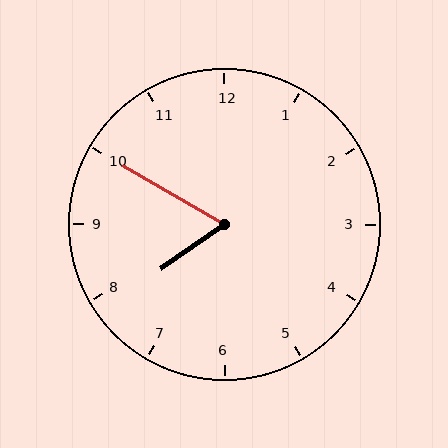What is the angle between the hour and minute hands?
Approximately 65 degrees.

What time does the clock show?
7:50.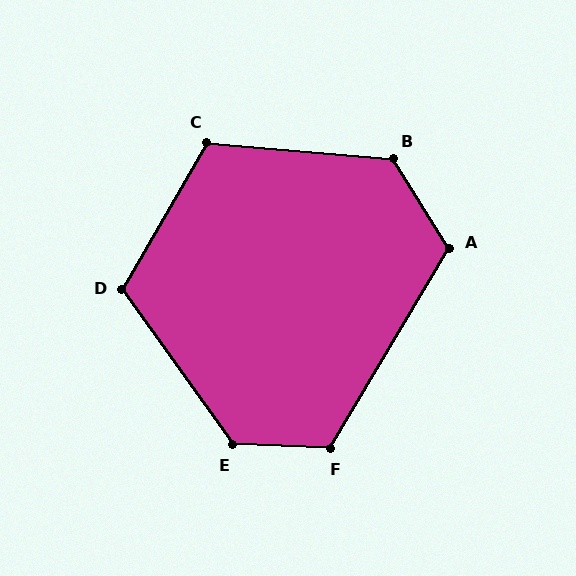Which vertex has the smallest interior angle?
D, at approximately 114 degrees.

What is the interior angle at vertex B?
Approximately 127 degrees (obtuse).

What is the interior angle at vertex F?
Approximately 118 degrees (obtuse).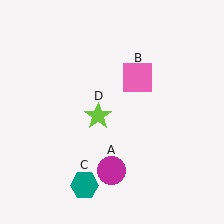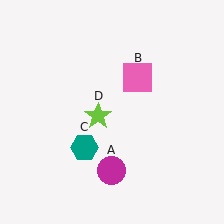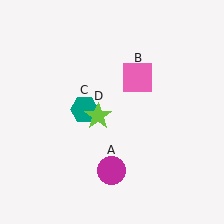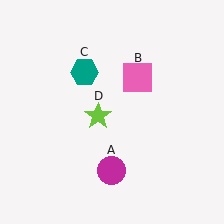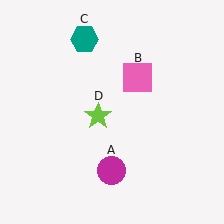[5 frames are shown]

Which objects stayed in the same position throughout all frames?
Magenta circle (object A) and pink square (object B) and lime star (object D) remained stationary.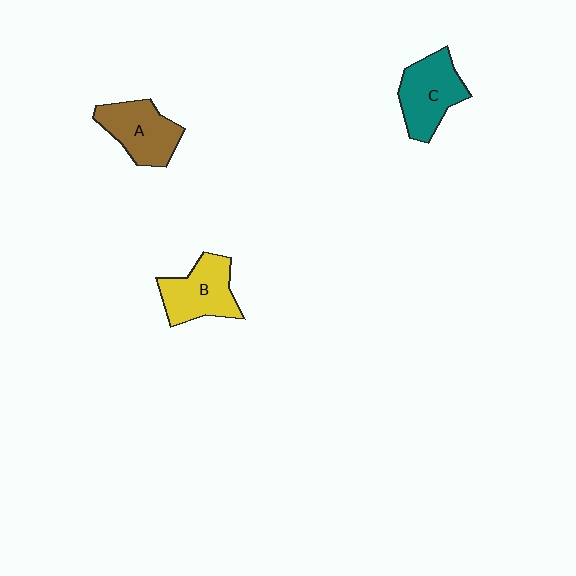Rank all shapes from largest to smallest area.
From largest to smallest: C (teal), B (yellow), A (brown).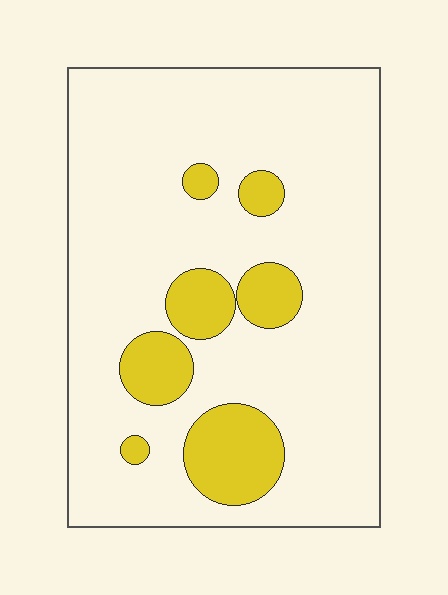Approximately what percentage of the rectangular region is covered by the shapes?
Approximately 15%.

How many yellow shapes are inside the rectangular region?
7.